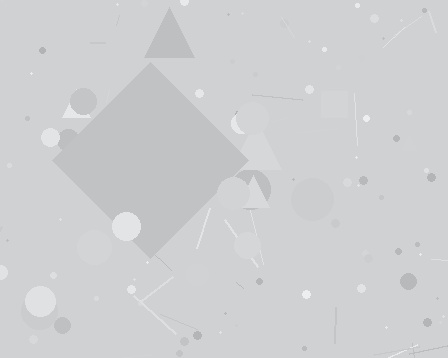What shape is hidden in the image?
A diamond is hidden in the image.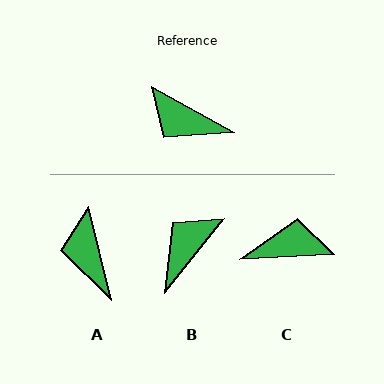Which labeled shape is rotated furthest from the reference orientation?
C, about 148 degrees away.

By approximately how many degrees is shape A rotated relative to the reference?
Approximately 48 degrees clockwise.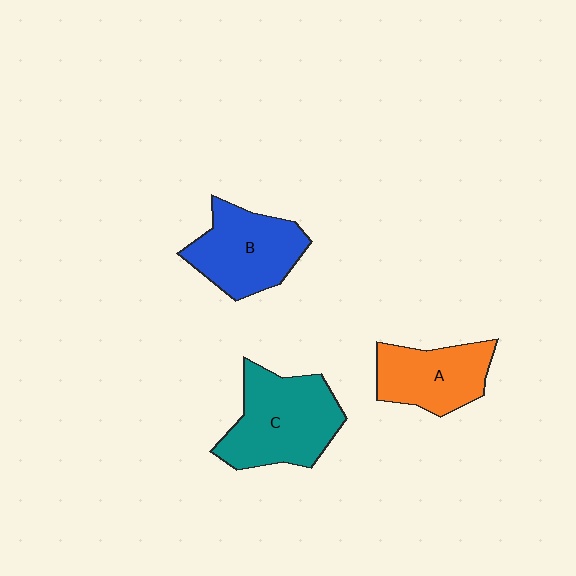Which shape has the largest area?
Shape C (teal).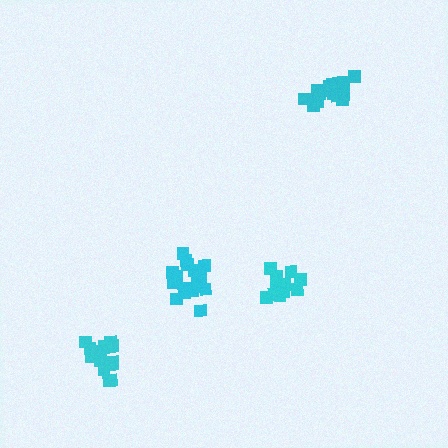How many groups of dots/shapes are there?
There are 4 groups.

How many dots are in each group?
Group 1: 17 dots, Group 2: 17 dots, Group 3: 11 dots, Group 4: 17 dots (62 total).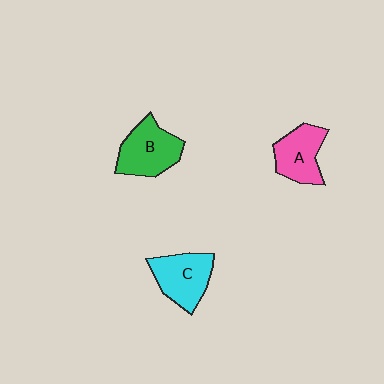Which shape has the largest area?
Shape B (green).